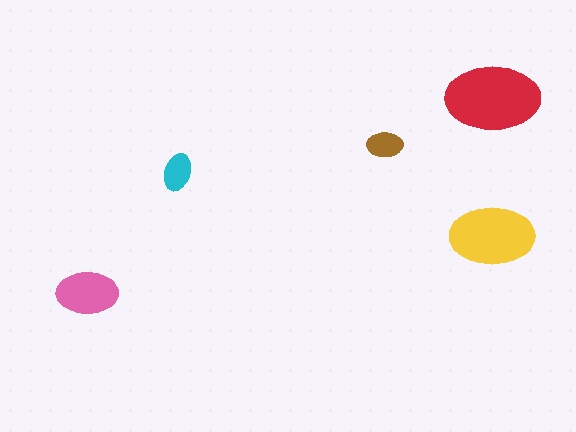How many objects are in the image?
There are 5 objects in the image.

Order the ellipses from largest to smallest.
the red one, the yellow one, the pink one, the cyan one, the brown one.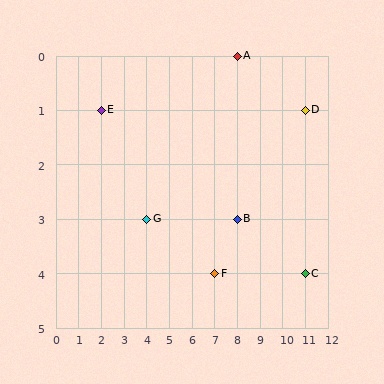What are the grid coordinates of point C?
Point C is at grid coordinates (11, 4).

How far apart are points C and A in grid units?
Points C and A are 3 columns and 4 rows apart (about 5.0 grid units diagonally).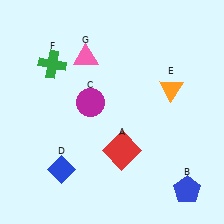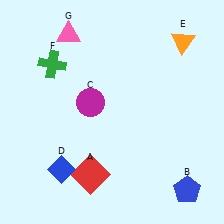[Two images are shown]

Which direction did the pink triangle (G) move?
The pink triangle (G) moved up.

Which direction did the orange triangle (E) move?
The orange triangle (E) moved up.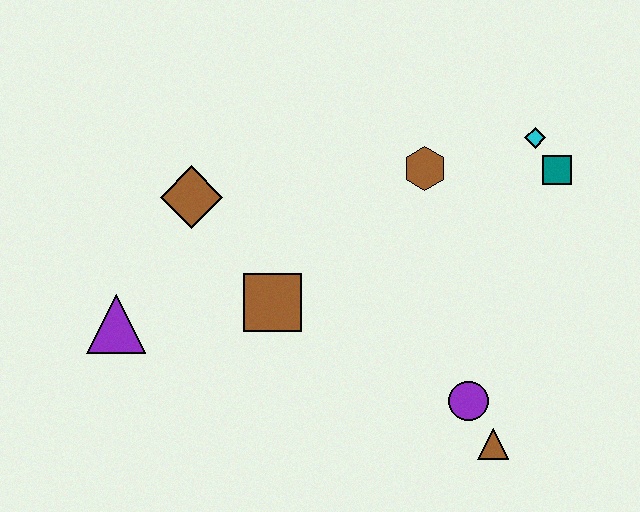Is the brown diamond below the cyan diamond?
Yes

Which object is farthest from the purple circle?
The purple triangle is farthest from the purple circle.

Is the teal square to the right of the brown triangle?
Yes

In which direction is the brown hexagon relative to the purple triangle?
The brown hexagon is to the right of the purple triangle.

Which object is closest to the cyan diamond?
The teal square is closest to the cyan diamond.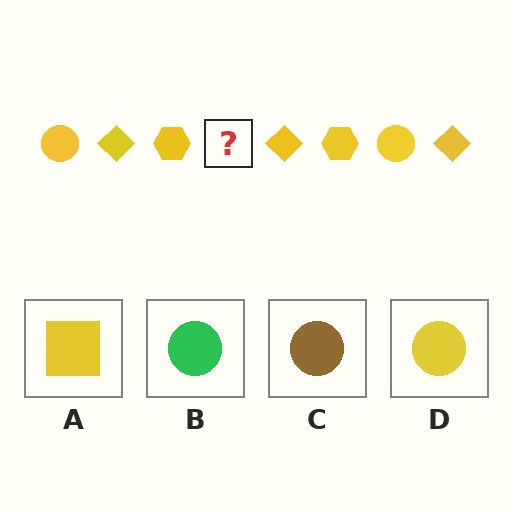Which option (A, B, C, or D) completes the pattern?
D.